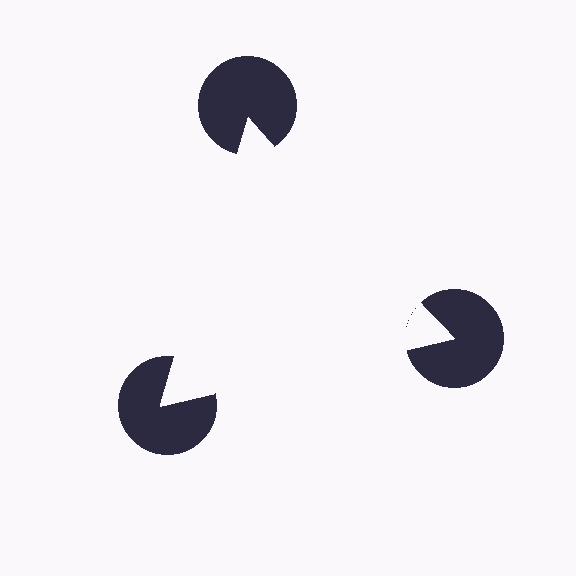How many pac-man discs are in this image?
There are 3 — one at each vertex of the illusory triangle.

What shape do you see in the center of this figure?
An illusory triangle — its edges are inferred from the aligned wedge cuts in the pac-man discs, not physically drawn.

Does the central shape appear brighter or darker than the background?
It typically appears slightly brighter than the background, even though no actual brightness change is drawn.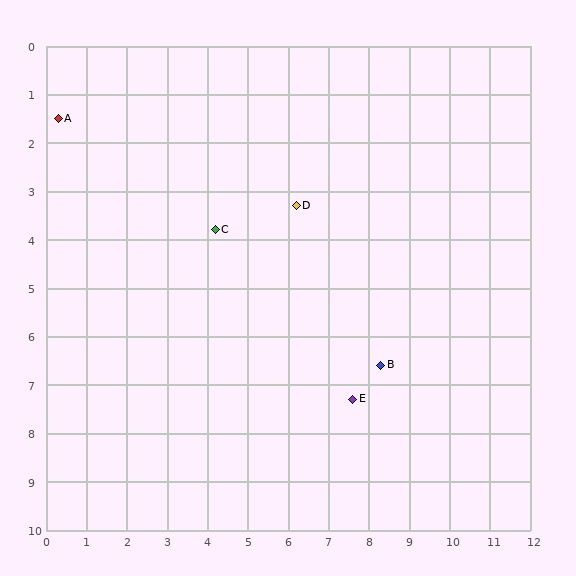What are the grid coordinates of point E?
Point E is at approximately (7.6, 7.3).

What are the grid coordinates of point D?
Point D is at approximately (6.2, 3.3).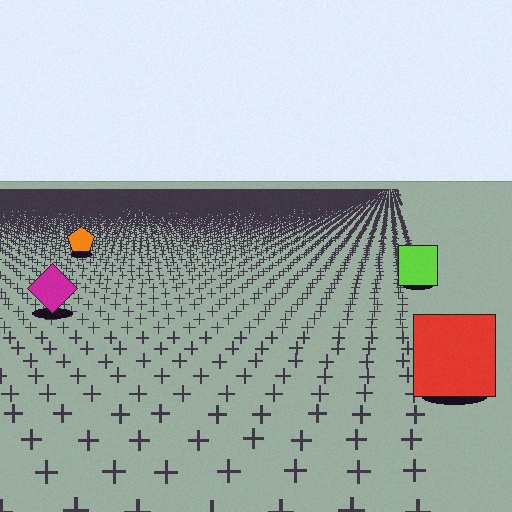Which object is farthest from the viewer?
The orange pentagon is farthest from the viewer. It appears smaller and the ground texture around it is denser.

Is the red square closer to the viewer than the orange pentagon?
Yes. The red square is closer — you can tell from the texture gradient: the ground texture is coarser near it.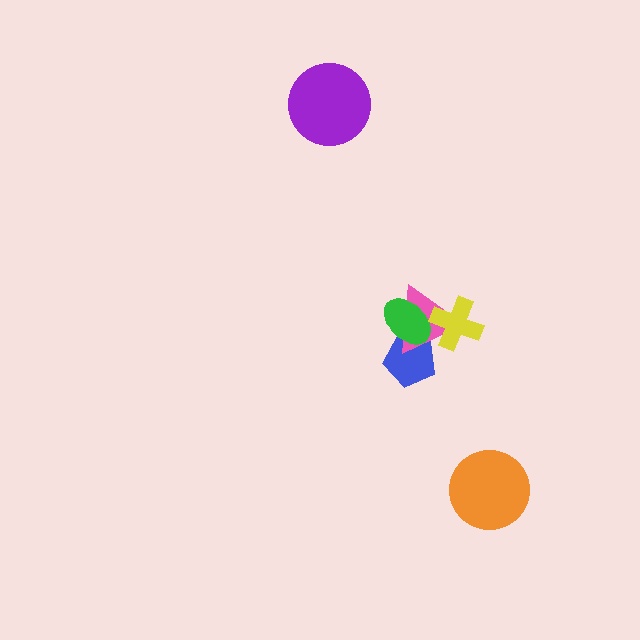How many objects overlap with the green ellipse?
2 objects overlap with the green ellipse.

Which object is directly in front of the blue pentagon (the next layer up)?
The pink triangle is directly in front of the blue pentagon.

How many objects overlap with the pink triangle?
3 objects overlap with the pink triangle.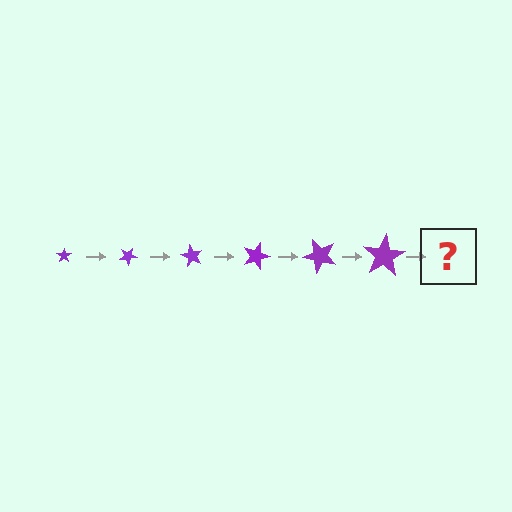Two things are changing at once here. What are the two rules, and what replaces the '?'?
The two rules are that the star grows larger each step and it rotates 30 degrees each step. The '?' should be a star, larger than the previous one and rotated 180 degrees from the start.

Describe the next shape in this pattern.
It should be a star, larger than the previous one and rotated 180 degrees from the start.